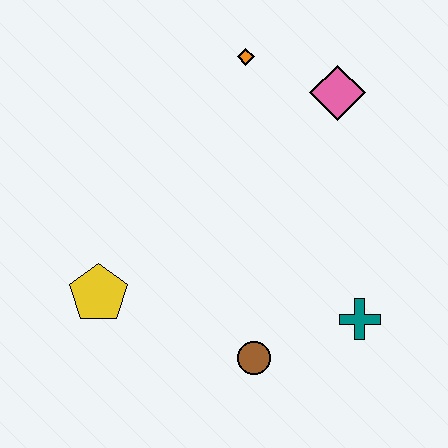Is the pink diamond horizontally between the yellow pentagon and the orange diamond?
No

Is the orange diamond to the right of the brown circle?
No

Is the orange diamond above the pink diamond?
Yes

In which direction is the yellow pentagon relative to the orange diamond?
The yellow pentagon is below the orange diamond.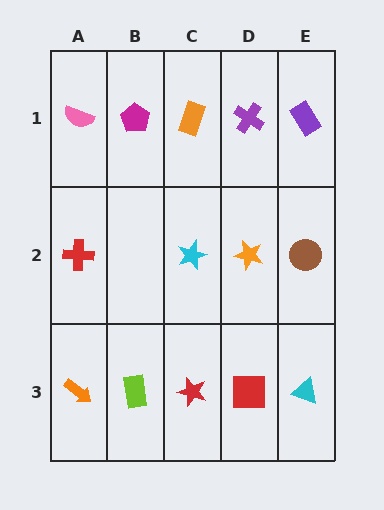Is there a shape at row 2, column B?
No, that cell is empty.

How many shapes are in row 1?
5 shapes.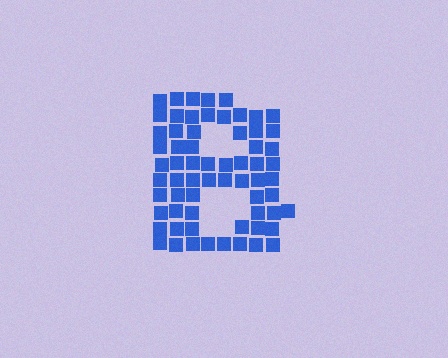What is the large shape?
The large shape is the letter B.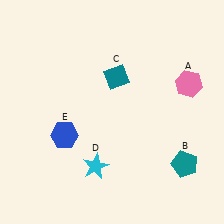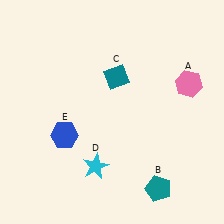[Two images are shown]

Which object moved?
The teal pentagon (B) moved left.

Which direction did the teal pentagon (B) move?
The teal pentagon (B) moved left.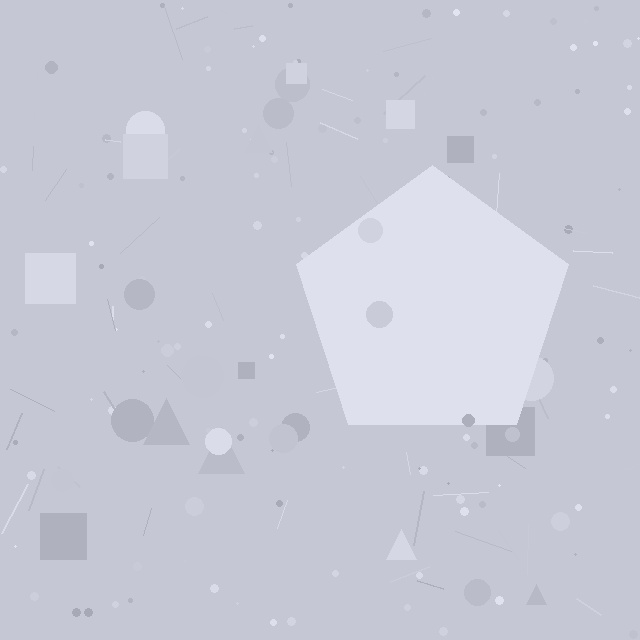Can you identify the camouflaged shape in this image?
The camouflaged shape is a pentagon.